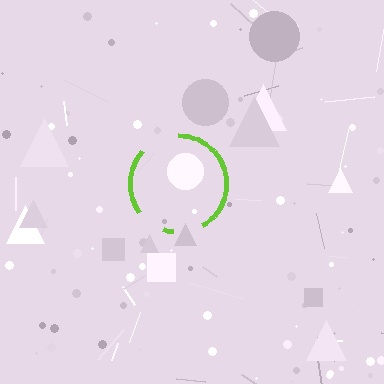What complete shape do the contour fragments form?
The contour fragments form a circle.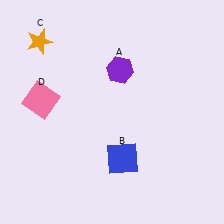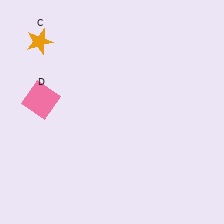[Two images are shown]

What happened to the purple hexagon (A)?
The purple hexagon (A) was removed in Image 2. It was in the top-right area of Image 1.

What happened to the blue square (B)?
The blue square (B) was removed in Image 2. It was in the bottom-right area of Image 1.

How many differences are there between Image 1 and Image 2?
There are 2 differences between the two images.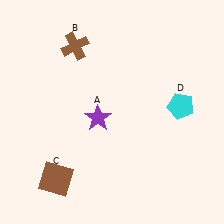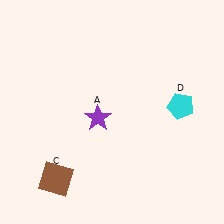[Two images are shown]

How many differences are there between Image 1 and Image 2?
There is 1 difference between the two images.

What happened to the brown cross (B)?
The brown cross (B) was removed in Image 2. It was in the top-left area of Image 1.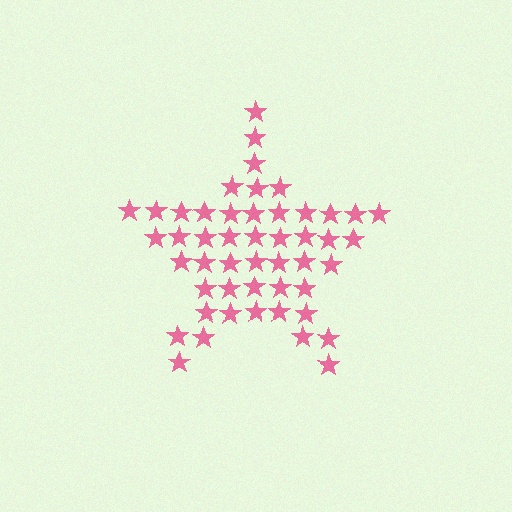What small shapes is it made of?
It is made of small stars.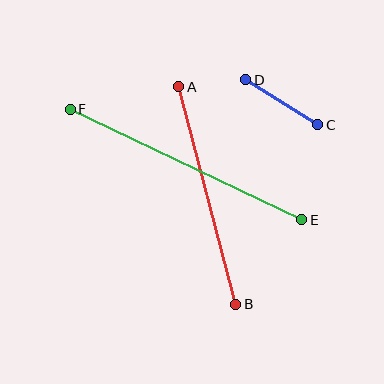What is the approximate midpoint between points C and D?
The midpoint is at approximately (282, 102) pixels.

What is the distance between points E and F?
The distance is approximately 256 pixels.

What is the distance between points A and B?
The distance is approximately 225 pixels.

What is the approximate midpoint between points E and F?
The midpoint is at approximately (186, 164) pixels.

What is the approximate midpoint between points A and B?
The midpoint is at approximately (207, 196) pixels.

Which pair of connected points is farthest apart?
Points E and F are farthest apart.